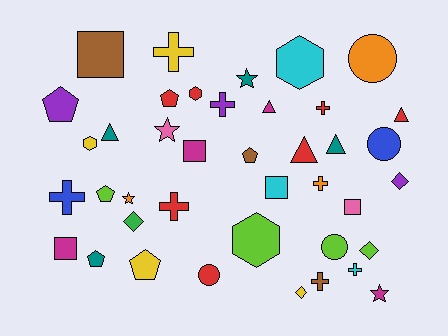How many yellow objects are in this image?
There are 4 yellow objects.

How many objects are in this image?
There are 40 objects.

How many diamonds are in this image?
There are 4 diamonds.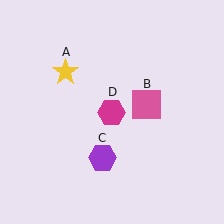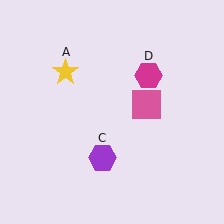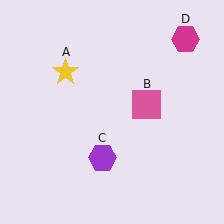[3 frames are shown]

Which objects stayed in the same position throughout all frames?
Yellow star (object A) and pink square (object B) and purple hexagon (object C) remained stationary.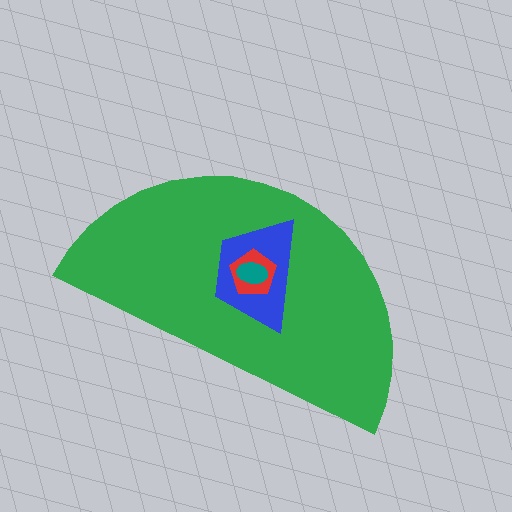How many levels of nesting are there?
4.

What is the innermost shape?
The teal ellipse.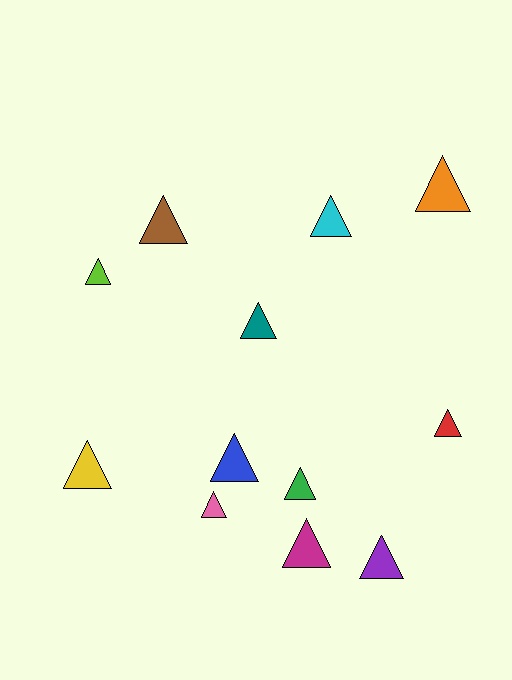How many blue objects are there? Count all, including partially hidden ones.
There is 1 blue object.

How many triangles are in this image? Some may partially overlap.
There are 12 triangles.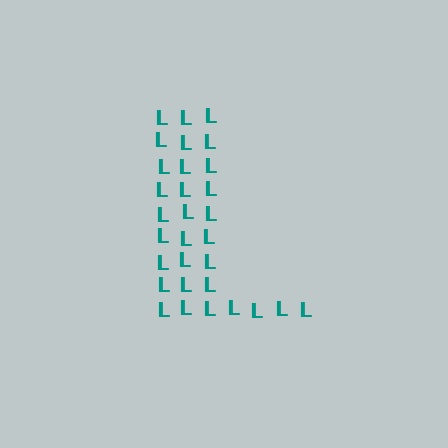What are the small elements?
The small elements are letter L's.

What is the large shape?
The large shape is the letter L.